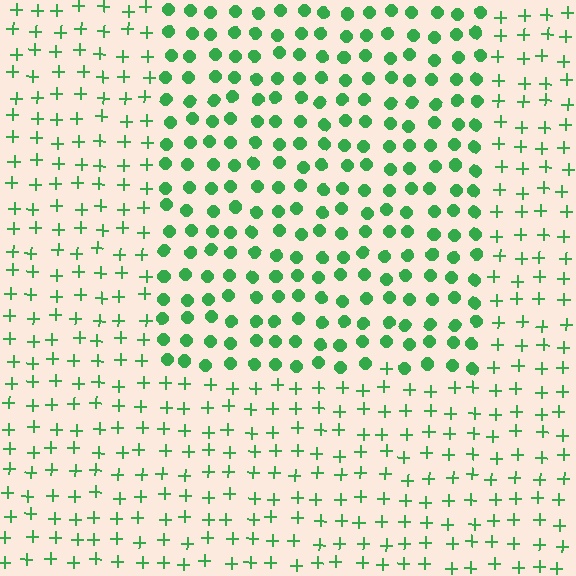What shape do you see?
I see a rectangle.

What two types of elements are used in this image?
The image uses circles inside the rectangle region and plus signs outside it.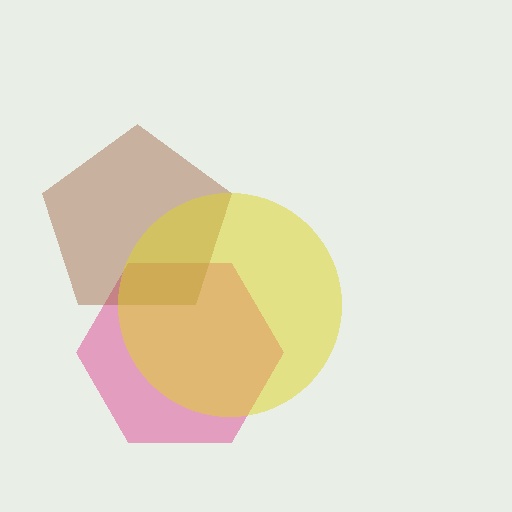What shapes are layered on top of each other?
The layered shapes are: a pink hexagon, a brown pentagon, a yellow circle.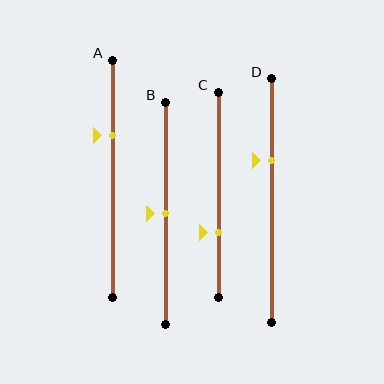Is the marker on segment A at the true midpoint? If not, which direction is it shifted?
No, the marker on segment A is shifted upward by about 18% of the segment length.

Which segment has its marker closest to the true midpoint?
Segment B has its marker closest to the true midpoint.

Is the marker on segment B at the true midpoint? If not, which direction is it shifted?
Yes, the marker on segment B is at the true midpoint.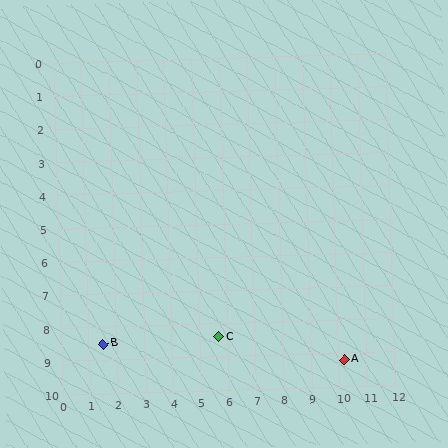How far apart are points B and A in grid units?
Points B and A are about 8.7 grid units apart.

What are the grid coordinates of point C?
Point C is at approximately (5.7, 8.4).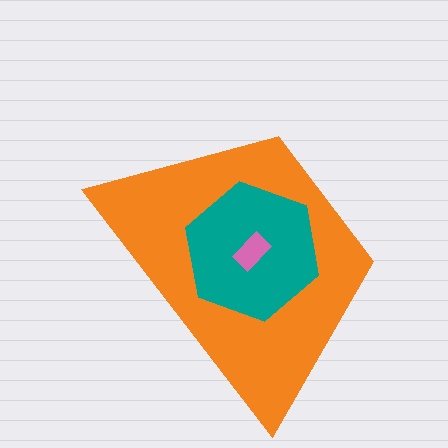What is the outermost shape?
The orange trapezoid.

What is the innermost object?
The pink rectangle.